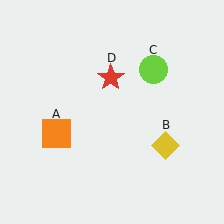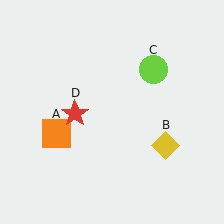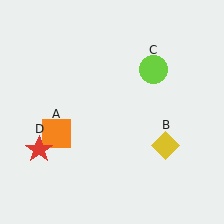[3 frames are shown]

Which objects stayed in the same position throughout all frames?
Orange square (object A) and yellow diamond (object B) and lime circle (object C) remained stationary.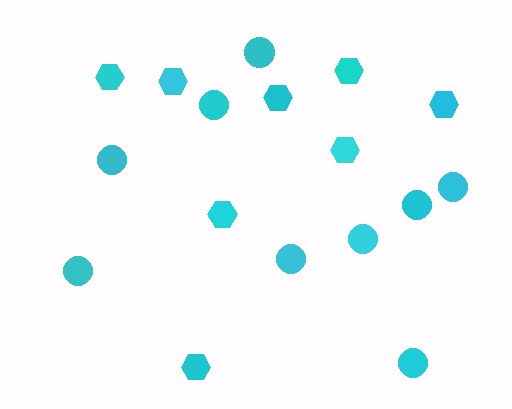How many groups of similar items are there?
There are 2 groups: one group of circles (9) and one group of hexagons (8).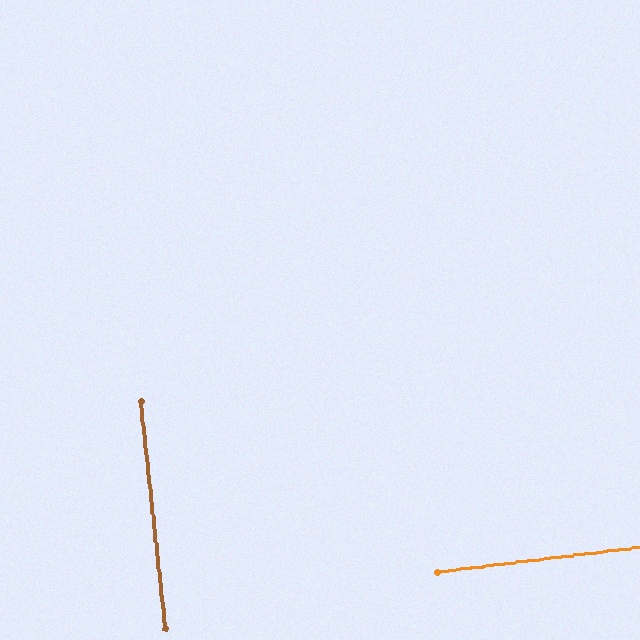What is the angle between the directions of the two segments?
Approximately 90 degrees.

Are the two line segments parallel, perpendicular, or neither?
Perpendicular — they meet at approximately 90°.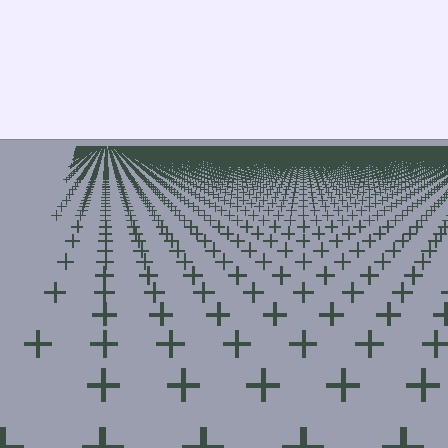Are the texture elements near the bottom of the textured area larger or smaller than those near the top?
Larger. Near the bottom, elements are closer to the viewer and appear at a bigger on-screen size.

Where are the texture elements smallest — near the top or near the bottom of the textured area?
Near the top.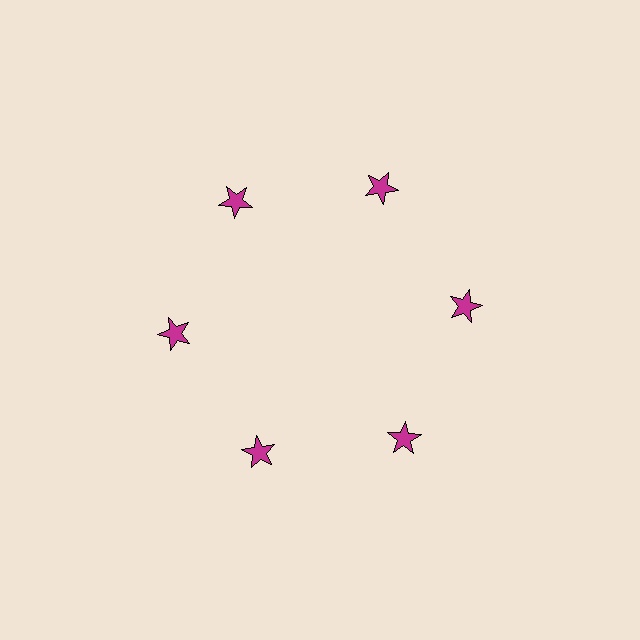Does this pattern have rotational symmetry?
Yes, this pattern has 6-fold rotational symmetry. It looks the same after rotating 60 degrees around the center.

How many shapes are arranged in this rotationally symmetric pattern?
There are 6 shapes, arranged in 6 groups of 1.